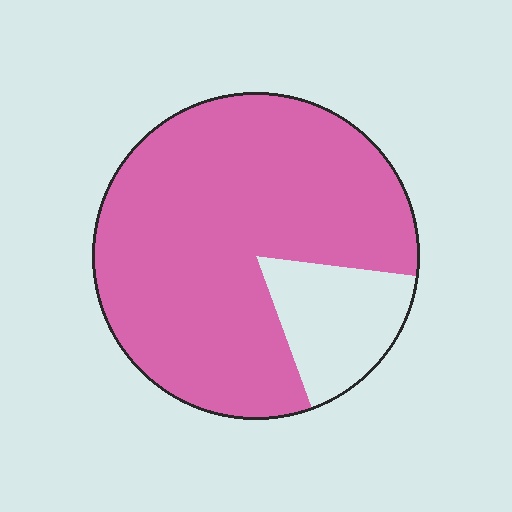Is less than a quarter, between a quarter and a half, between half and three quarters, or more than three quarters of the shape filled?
More than three quarters.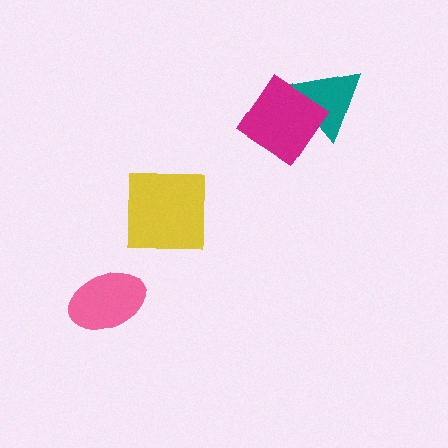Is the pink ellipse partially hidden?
No, no other shape covers it.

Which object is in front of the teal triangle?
The magenta diamond is in front of the teal triangle.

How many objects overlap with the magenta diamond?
1 object overlaps with the magenta diamond.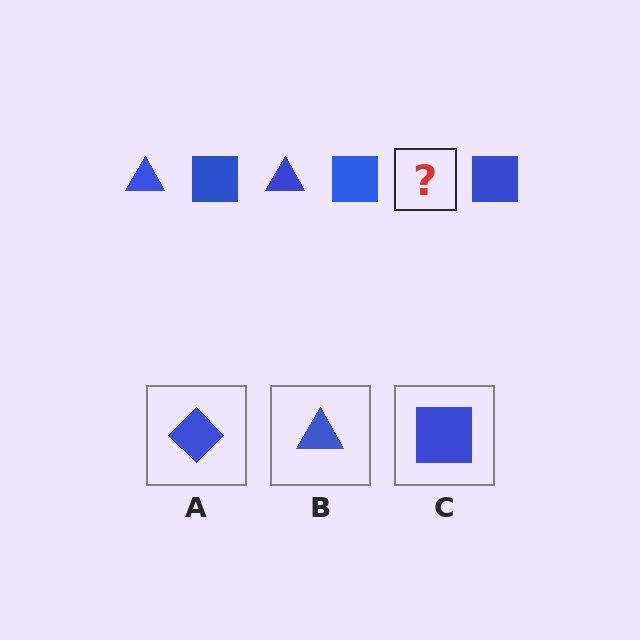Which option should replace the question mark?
Option B.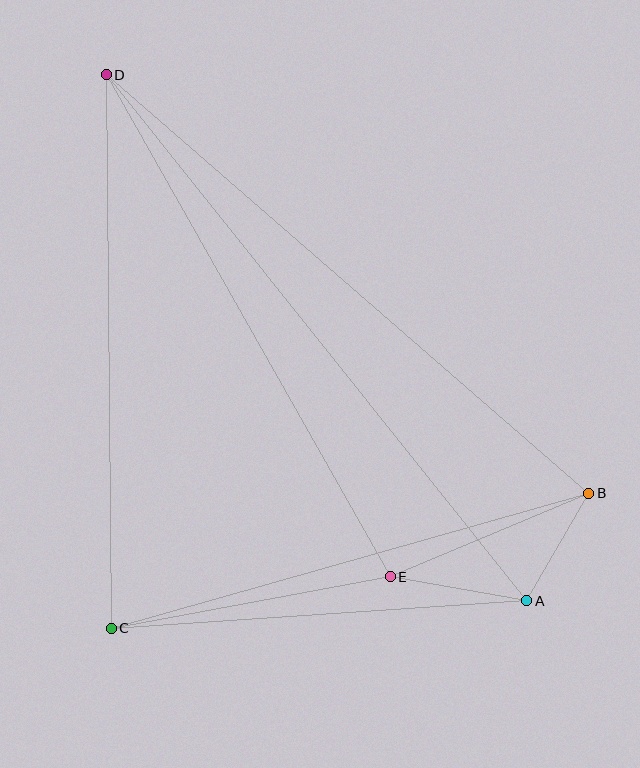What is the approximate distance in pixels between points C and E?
The distance between C and E is approximately 284 pixels.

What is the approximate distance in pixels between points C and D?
The distance between C and D is approximately 554 pixels.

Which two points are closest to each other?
Points A and B are closest to each other.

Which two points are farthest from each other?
Points A and D are farthest from each other.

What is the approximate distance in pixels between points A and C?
The distance between A and C is approximately 416 pixels.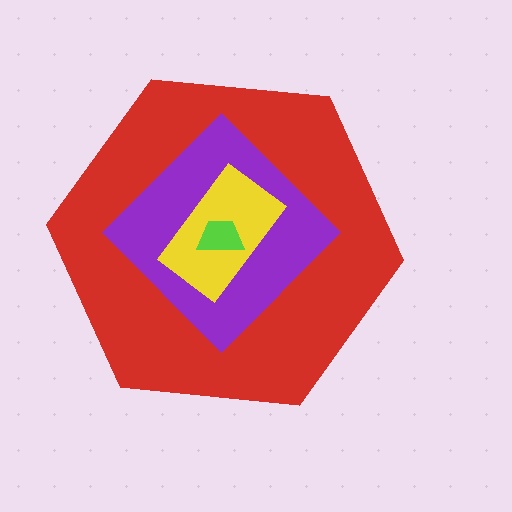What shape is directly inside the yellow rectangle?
The lime trapezoid.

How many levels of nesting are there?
4.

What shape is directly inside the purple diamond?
The yellow rectangle.